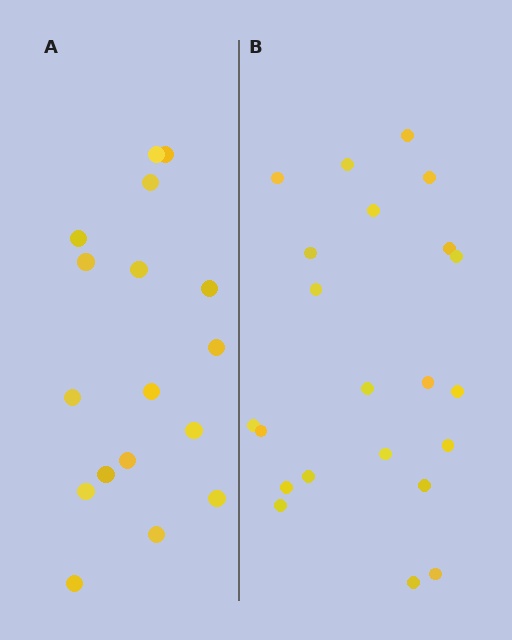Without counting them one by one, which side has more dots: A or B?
Region B (the right region) has more dots.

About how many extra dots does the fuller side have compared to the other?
Region B has about 5 more dots than region A.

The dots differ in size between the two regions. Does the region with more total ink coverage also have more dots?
No. Region A has more total ink coverage because its dots are larger, but region B actually contains more individual dots. Total area can be misleading — the number of items is what matters here.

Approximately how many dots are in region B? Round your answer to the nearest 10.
About 20 dots. (The exact count is 22, which rounds to 20.)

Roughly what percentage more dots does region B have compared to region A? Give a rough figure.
About 30% more.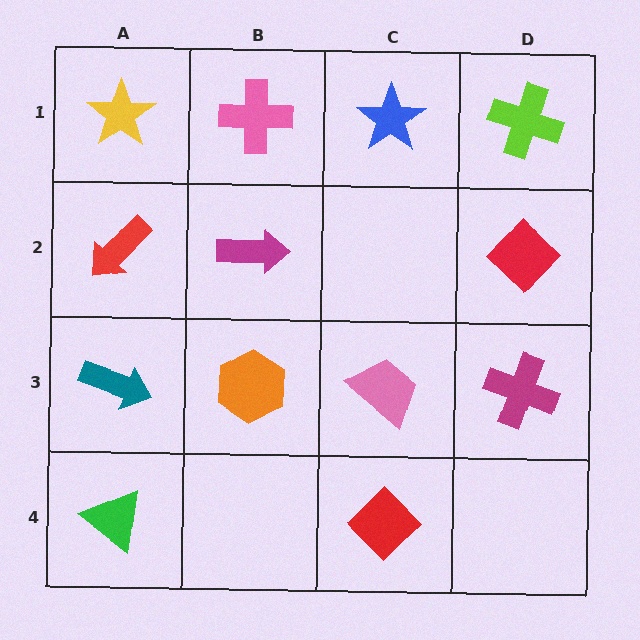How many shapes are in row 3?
4 shapes.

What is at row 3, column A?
A teal arrow.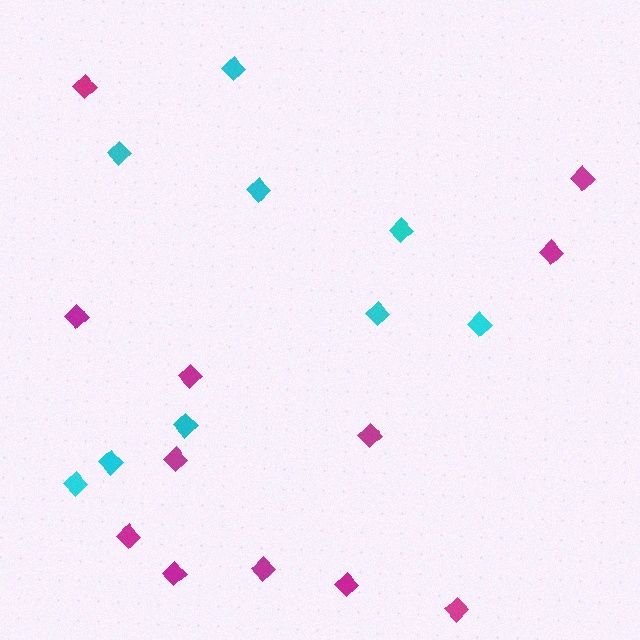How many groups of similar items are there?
There are 2 groups: one group of magenta diamonds (12) and one group of cyan diamonds (9).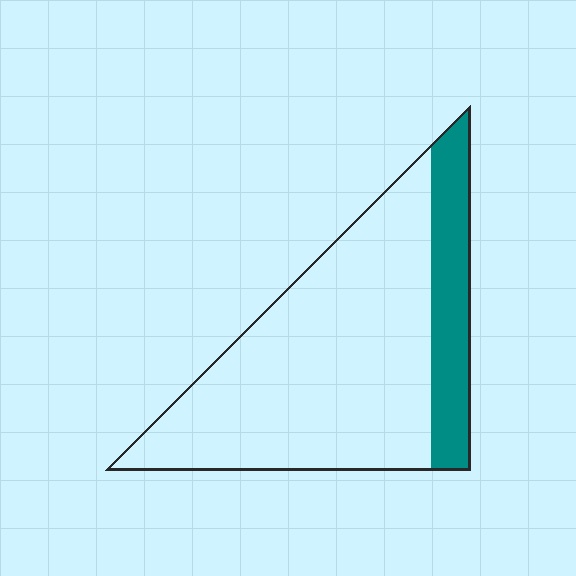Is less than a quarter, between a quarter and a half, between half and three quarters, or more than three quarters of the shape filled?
Less than a quarter.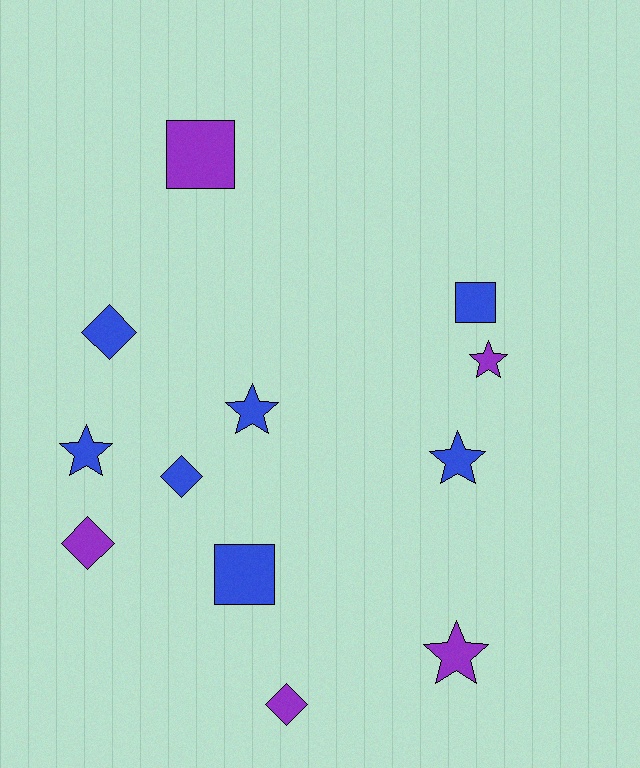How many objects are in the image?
There are 12 objects.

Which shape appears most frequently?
Star, with 5 objects.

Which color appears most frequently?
Blue, with 7 objects.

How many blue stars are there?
There are 3 blue stars.